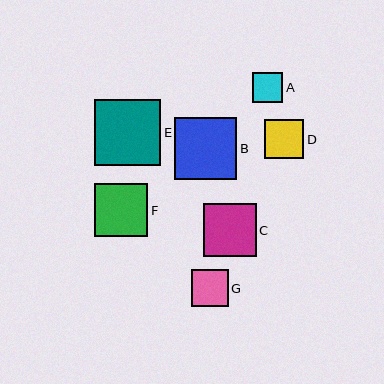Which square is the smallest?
Square A is the smallest with a size of approximately 30 pixels.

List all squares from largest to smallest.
From largest to smallest: E, B, C, F, D, G, A.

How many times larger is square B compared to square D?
Square B is approximately 1.6 times the size of square D.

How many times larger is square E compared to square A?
Square E is approximately 2.2 times the size of square A.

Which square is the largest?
Square E is the largest with a size of approximately 67 pixels.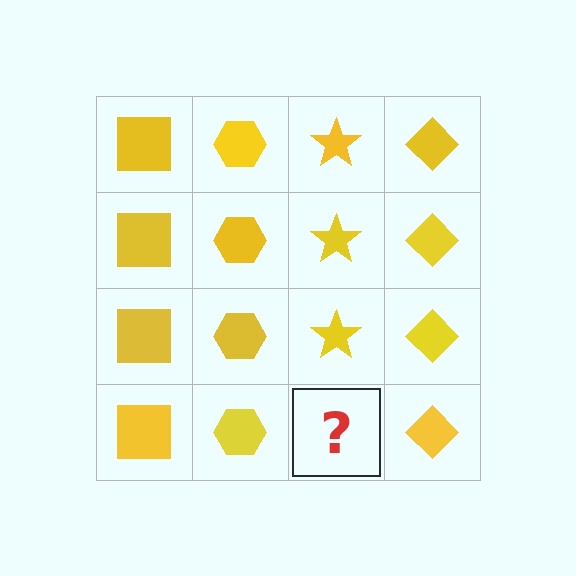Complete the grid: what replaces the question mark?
The question mark should be replaced with a yellow star.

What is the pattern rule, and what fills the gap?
The rule is that each column has a consistent shape. The gap should be filled with a yellow star.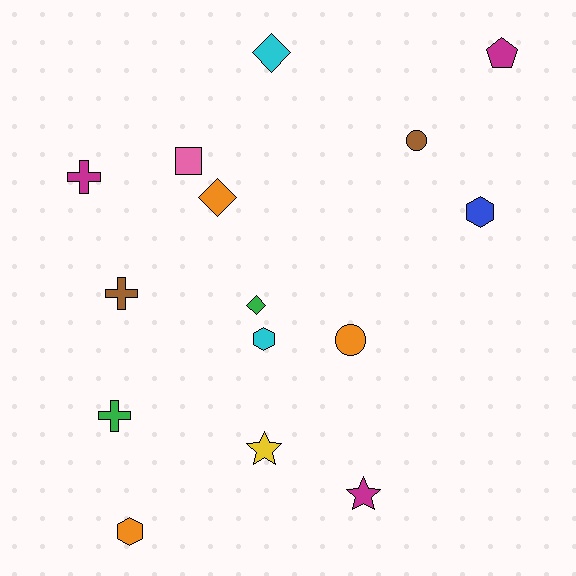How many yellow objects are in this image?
There is 1 yellow object.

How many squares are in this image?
There is 1 square.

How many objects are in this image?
There are 15 objects.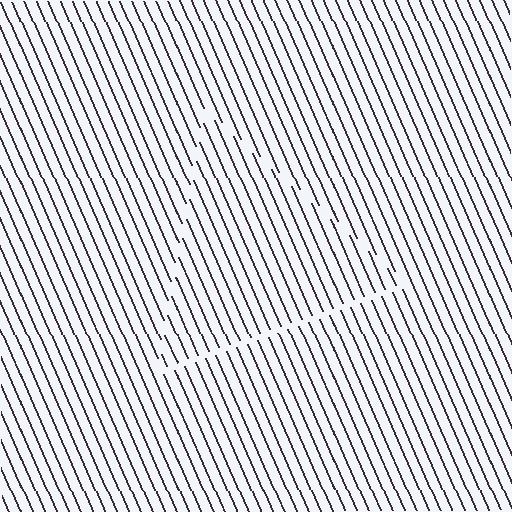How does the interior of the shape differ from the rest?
The interior of the shape contains the same grating, shifted by half a period — the contour is defined by the phase discontinuity where line-ends from the inner and outer gratings abut.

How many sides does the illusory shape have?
3 sides — the line-ends trace a triangle.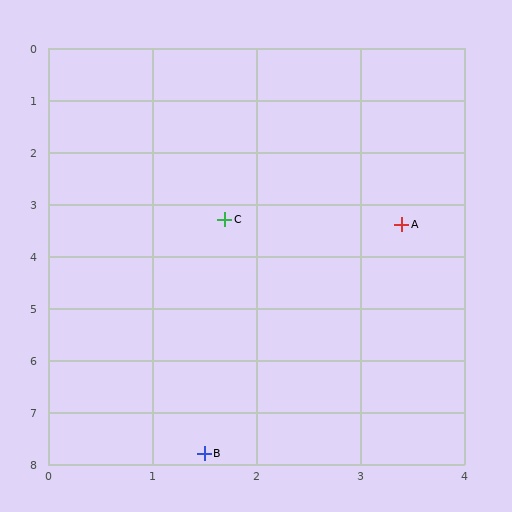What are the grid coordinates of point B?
Point B is at approximately (1.5, 7.8).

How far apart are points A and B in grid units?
Points A and B are about 4.8 grid units apart.